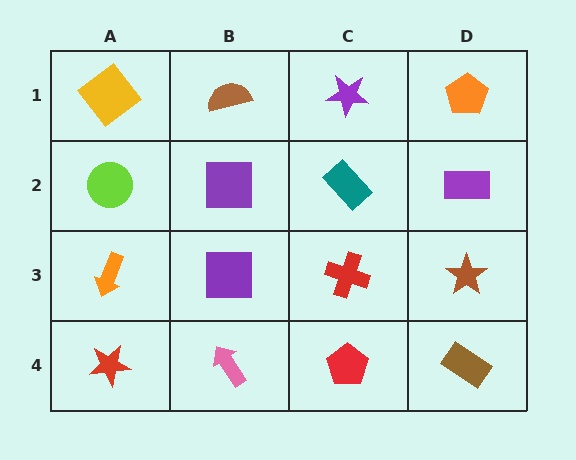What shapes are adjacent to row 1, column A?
A lime circle (row 2, column A), a brown semicircle (row 1, column B).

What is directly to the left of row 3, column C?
A purple square.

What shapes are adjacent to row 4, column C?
A red cross (row 3, column C), a pink arrow (row 4, column B), a brown rectangle (row 4, column D).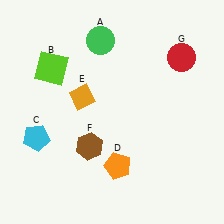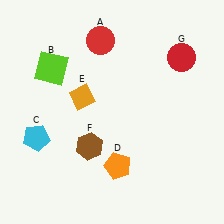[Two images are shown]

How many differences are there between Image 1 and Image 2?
There is 1 difference between the two images.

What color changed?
The circle (A) changed from green in Image 1 to red in Image 2.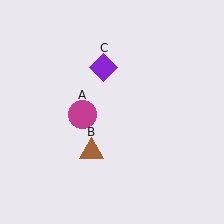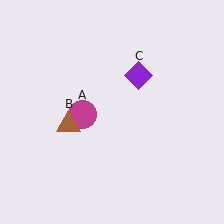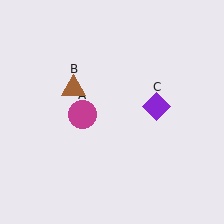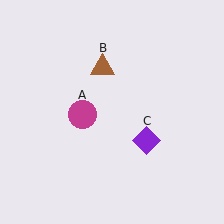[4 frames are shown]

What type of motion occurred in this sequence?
The brown triangle (object B), purple diamond (object C) rotated clockwise around the center of the scene.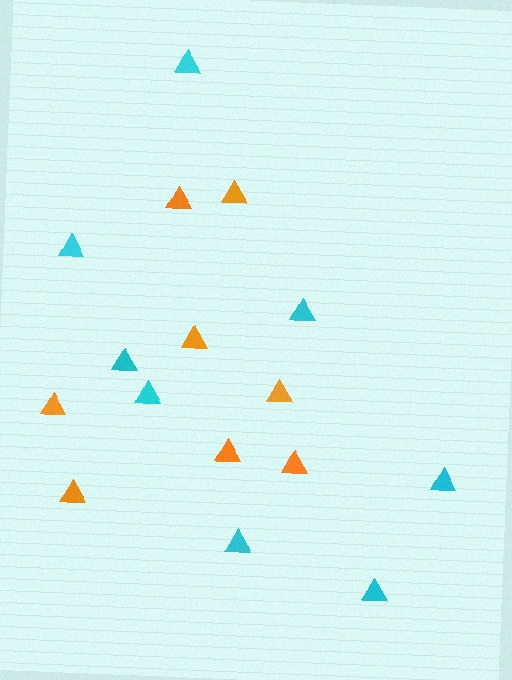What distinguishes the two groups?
There are 2 groups: one group of orange triangles (8) and one group of cyan triangles (8).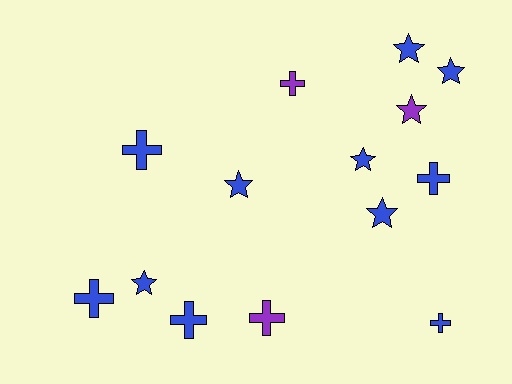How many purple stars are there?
There is 1 purple star.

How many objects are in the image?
There are 14 objects.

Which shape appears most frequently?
Star, with 7 objects.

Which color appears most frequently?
Blue, with 11 objects.